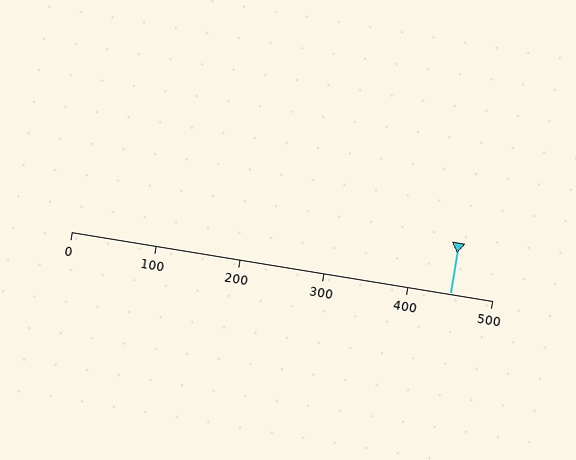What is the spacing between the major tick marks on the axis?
The major ticks are spaced 100 apart.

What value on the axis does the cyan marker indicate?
The marker indicates approximately 450.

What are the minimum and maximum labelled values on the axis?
The axis runs from 0 to 500.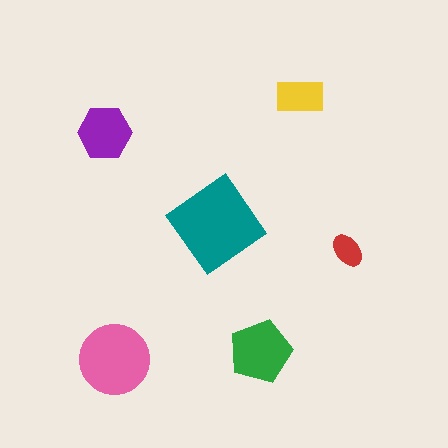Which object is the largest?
The teal diamond.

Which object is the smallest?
The red ellipse.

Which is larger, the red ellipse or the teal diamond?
The teal diamond.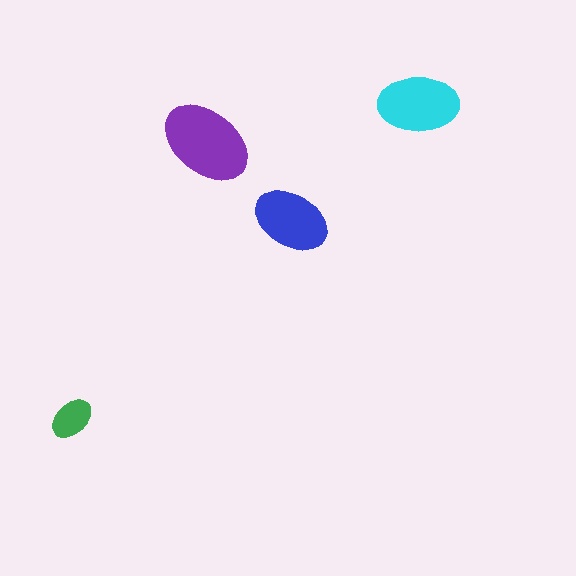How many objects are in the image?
There are 4 objects in the image.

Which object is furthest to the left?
The green ellipse is leftmost.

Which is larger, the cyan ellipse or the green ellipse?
The cyan one.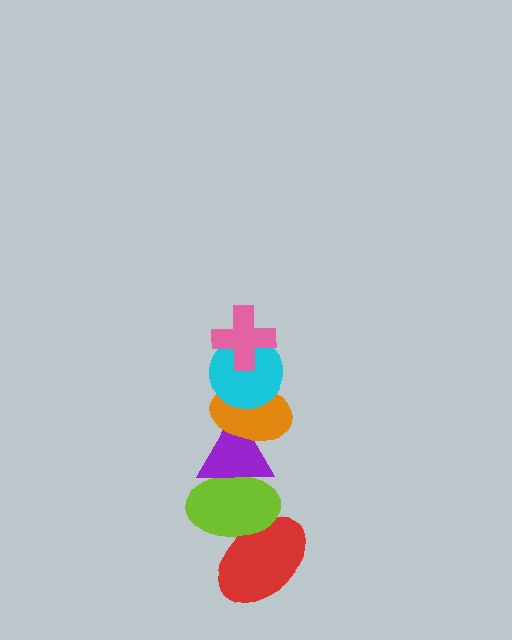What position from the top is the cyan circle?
The cyan circle is 2nd from the top.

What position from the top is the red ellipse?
The red ellipse is 6th from the top.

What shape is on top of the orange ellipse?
The cyan circle is on top of the orange ellipse.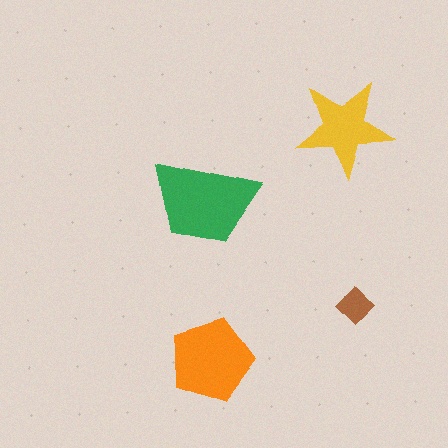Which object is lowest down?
The orange pentagon is bottommost.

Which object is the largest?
The green trapezoid.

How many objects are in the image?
There are 4 objects in the image.